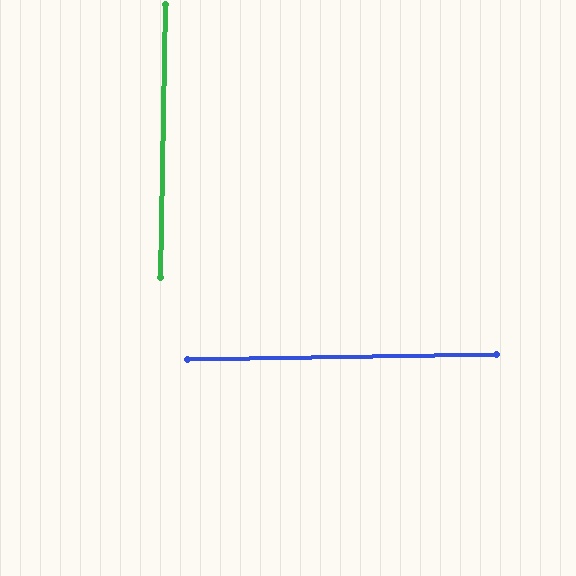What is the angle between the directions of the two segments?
Approximately 88 degrees.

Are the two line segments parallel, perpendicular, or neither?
Perpendicular — they meet at approximately 88°.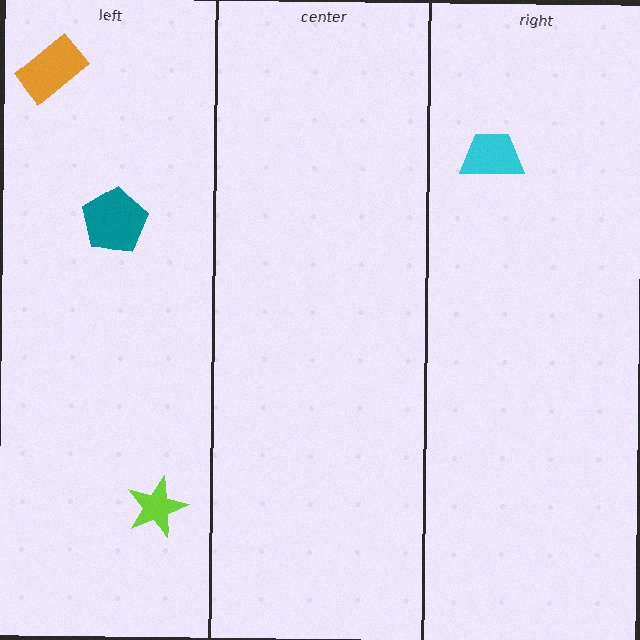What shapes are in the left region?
The orange rectangle, the teal pentagon, the lime star.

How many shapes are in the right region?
1.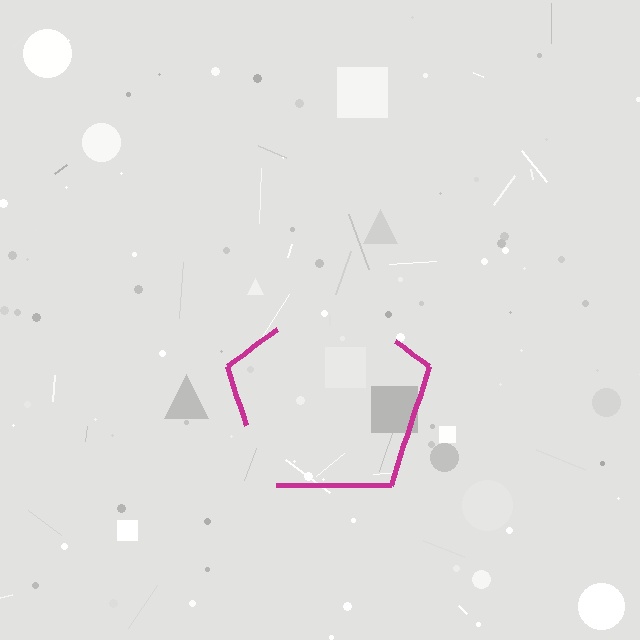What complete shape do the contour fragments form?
The contour fragments form a pentagon.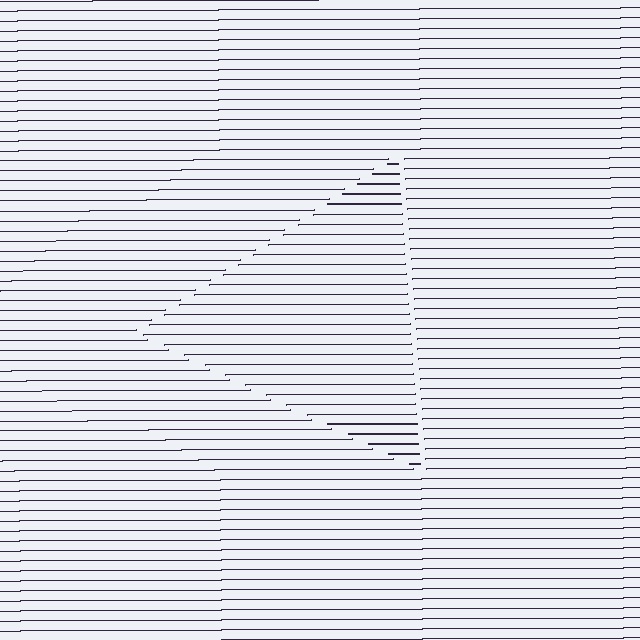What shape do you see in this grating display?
An illusory triangle. The interior of the shape contains the same grating, shifted by half a period — the contour is defined by the phase discontinuity where line-ends from the inner and outer gratings abut.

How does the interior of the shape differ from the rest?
The interior of the shape contains the same grating, shifted by half a period — the contour is defined by the phase discontinuity where line-ends from the inner and outer gratings abut.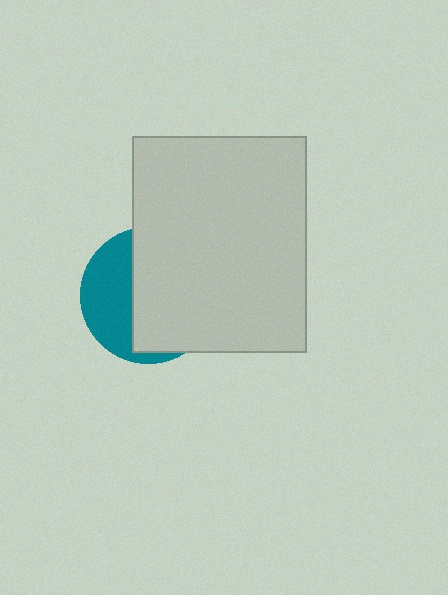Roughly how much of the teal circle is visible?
A small part of it is visible (roughly 37%).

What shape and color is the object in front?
The object in front is a light gray rectangle.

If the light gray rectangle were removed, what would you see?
You would see the complete teal circle.